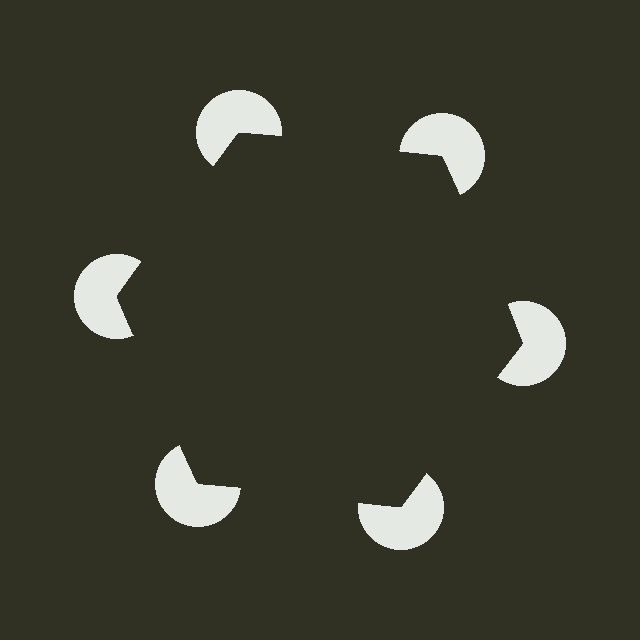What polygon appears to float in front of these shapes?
An illusory hexagon — its edges are inferred from the aligned wedge cuts in the pac-man discs, not physically drawn.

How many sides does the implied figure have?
6 sides.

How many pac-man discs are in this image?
There are 6 — one at each vertex of the illusory hexagon.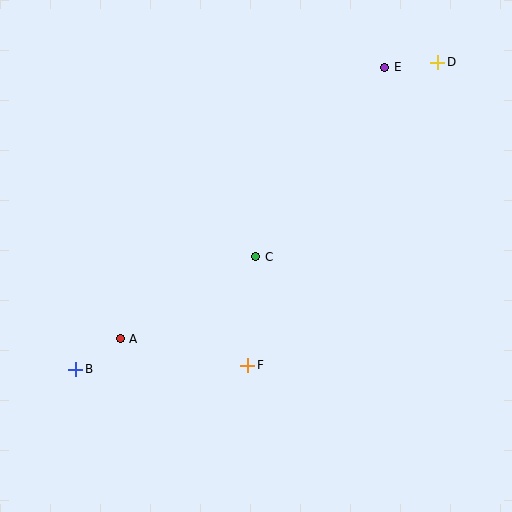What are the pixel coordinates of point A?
Point A is at (120, 339).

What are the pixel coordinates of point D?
Point D is at (438, 62).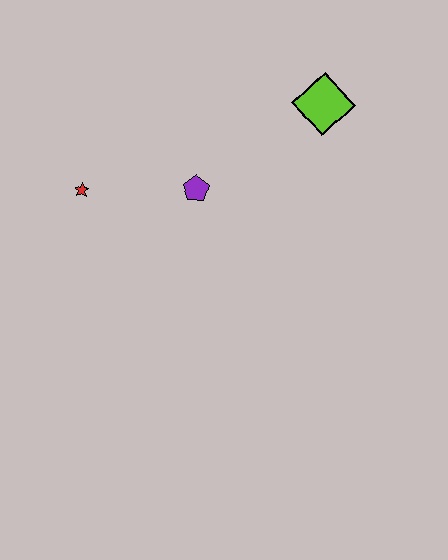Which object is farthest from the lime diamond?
The red star is farthest from the lime diamond.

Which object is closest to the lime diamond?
The purple pentagon is closest to the lime diamond.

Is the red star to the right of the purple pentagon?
No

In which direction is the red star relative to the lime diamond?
The red star is to the left of the lime diamond.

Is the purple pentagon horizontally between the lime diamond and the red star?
Yes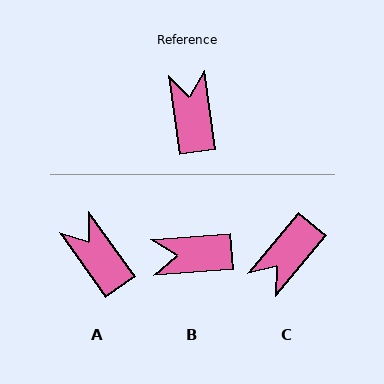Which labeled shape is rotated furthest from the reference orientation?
C, about 133 degrees away.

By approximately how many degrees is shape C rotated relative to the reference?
Approximately 133 degrees counter-clockwise.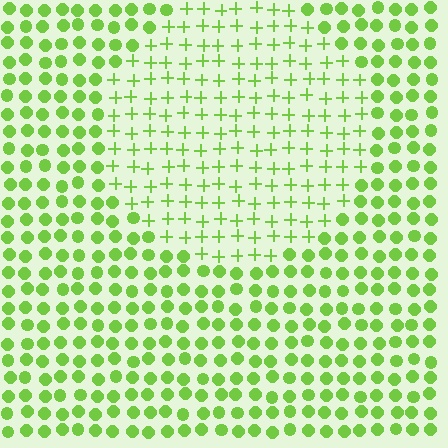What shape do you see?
I see a circle.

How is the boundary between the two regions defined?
The boundary is defined by a change in element shape: plus signs inside vs. circles outside. All elements share the same color and spacing.